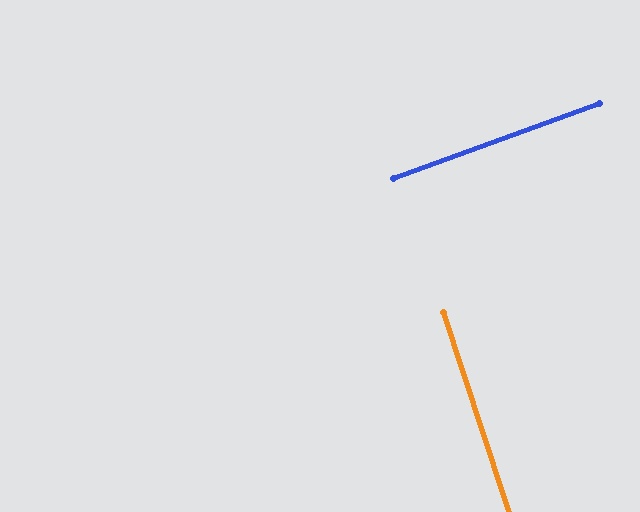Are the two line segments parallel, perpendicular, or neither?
Perpendicular — they meet at approximately 88°.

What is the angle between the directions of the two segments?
Approximately 88 degrees.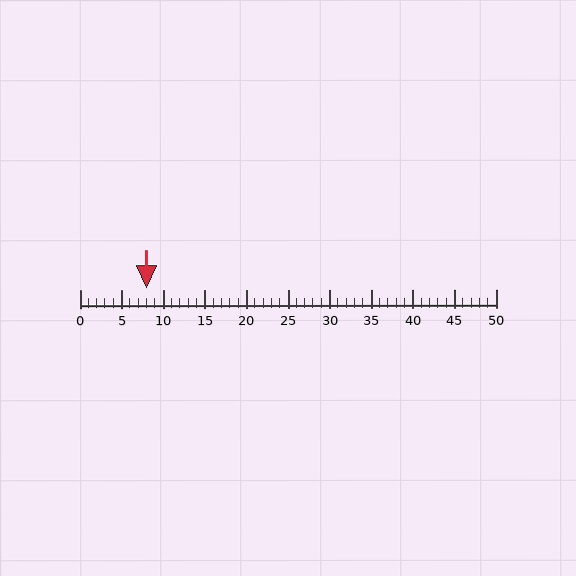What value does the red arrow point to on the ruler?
The red arrow points to approximately 8.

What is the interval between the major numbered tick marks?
The major tick marks are spaced 5 units apart.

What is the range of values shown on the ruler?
The ruler shows values from 0 to 50.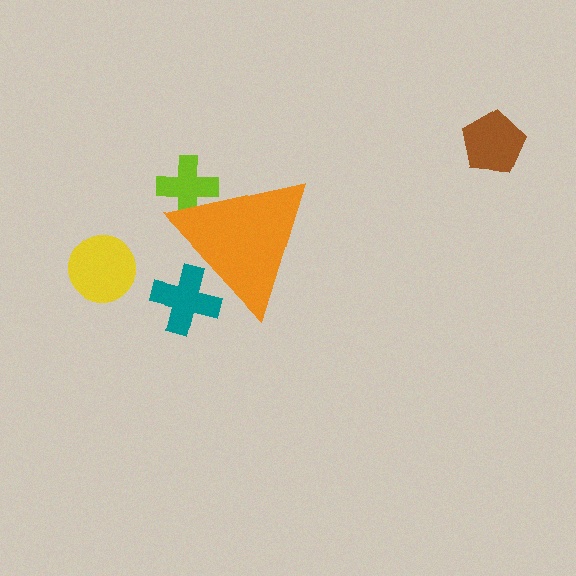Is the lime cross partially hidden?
Yes, the lime cross is partially hidden behind the orange triangle.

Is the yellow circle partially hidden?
No, the yellow circle is fully visible.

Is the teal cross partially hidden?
Yes, the teal cross is partially hidden behind the orange triangle.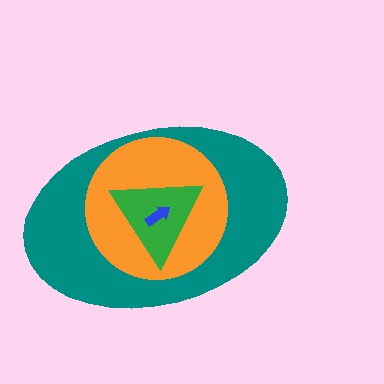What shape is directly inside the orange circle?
The green triangle.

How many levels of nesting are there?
4.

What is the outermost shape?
The teal ellipse.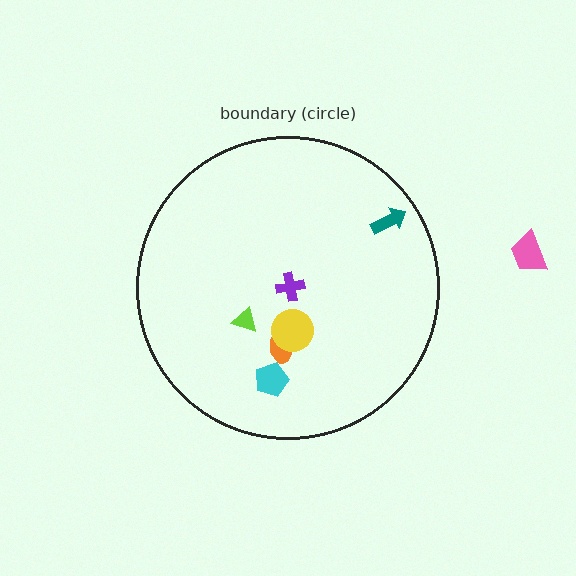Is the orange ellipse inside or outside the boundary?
Inside.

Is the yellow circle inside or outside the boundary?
Inside.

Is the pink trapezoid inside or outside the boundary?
Outside.